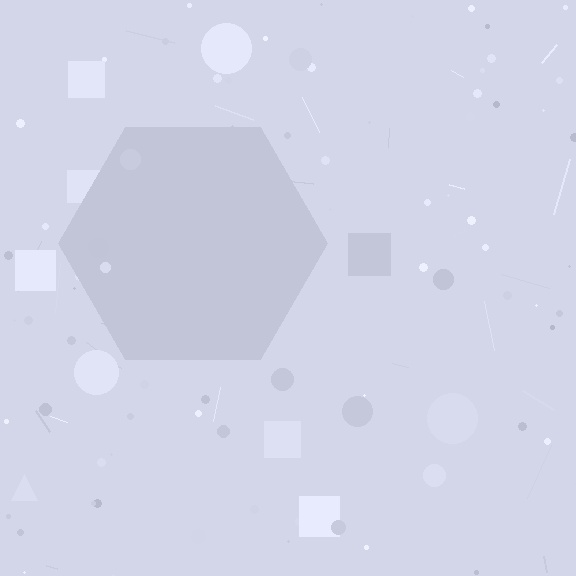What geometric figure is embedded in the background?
A hexagon is embedded in the background.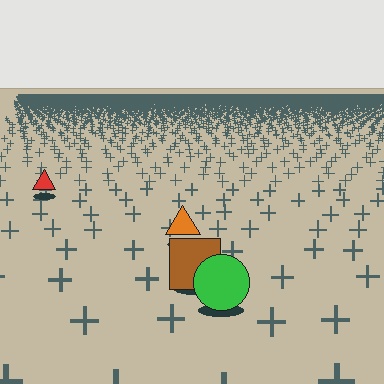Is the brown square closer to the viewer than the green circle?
No. The green circle is closer — you can tell from the texture gradient: the ground texture is coarser near it.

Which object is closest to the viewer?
The green circle is closest. The texture marks near it are larger and more spread out.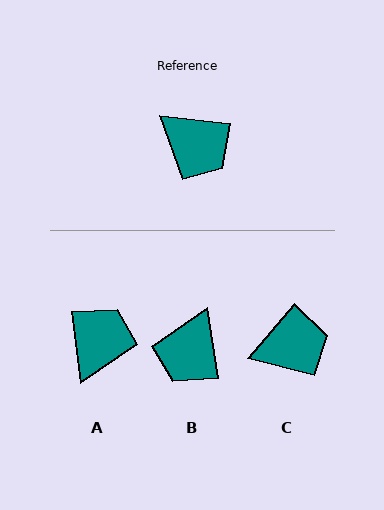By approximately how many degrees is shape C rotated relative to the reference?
Approximately 56 degrees counter-clockwise.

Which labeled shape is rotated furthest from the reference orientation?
A, about 104 degrees away.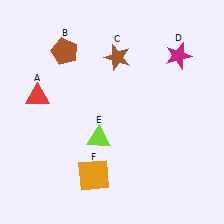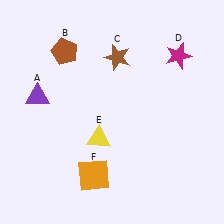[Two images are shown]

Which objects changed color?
A changed from red to purple. E changed from lime to yellow.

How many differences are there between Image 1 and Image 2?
There are 2 differences between the two images.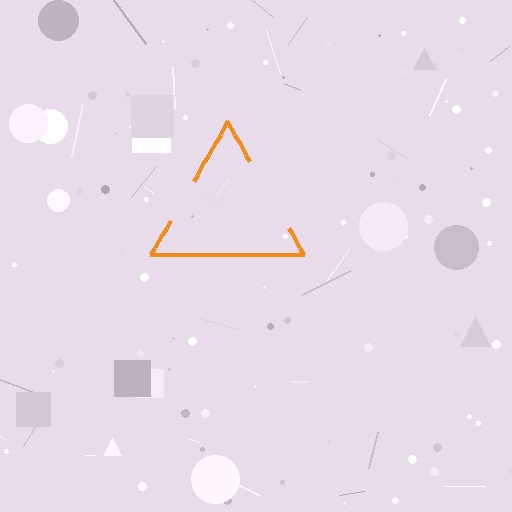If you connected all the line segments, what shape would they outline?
They would outline a triangle.